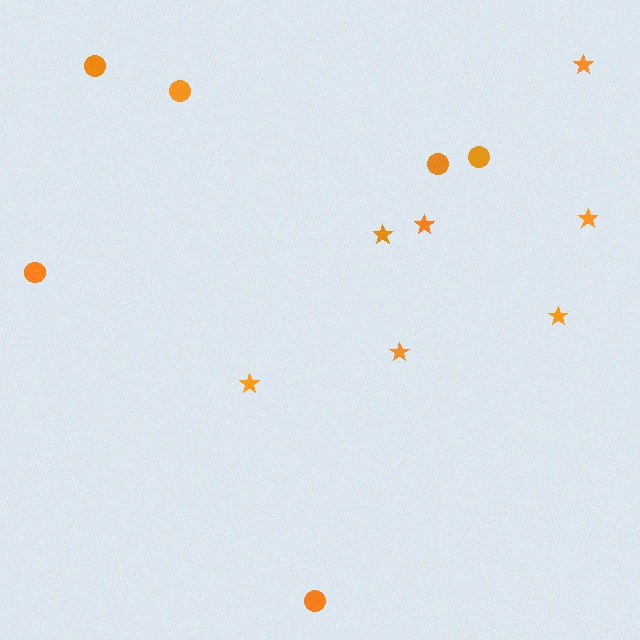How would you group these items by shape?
There are 2 groups: one group of circles (6) and one group of stars (7).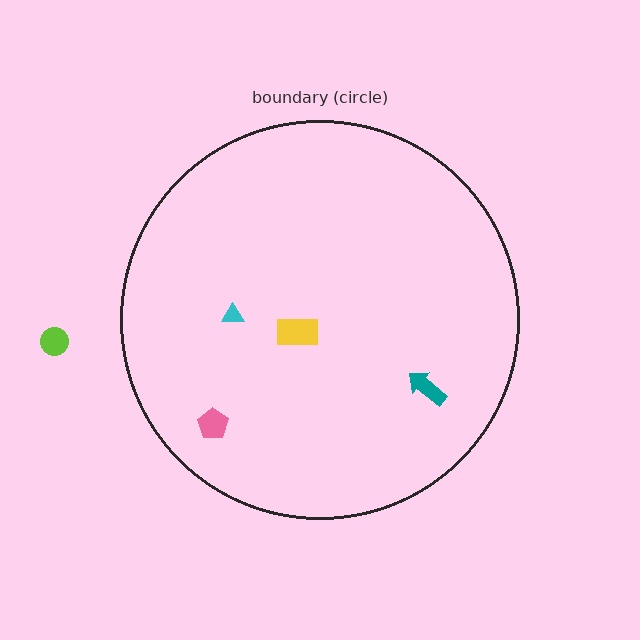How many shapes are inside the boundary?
4 inside, 1 outside.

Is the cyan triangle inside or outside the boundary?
Inside.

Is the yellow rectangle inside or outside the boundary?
Inside.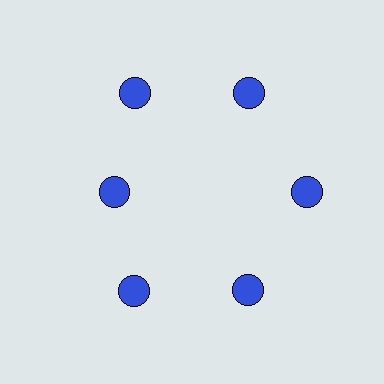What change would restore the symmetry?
The symmetry would be restored by moving it outward, back onto the ring so that all 6 circles sit at equal angles and equal distance from the center.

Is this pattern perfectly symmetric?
No. The 6 blue circles are arranged in a ring, but one element near the 9 o'clock position is pulled inward toward the center, breaking the 6-fold rotational symmetry.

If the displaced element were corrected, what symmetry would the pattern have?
It would have 6-fold rotational symmetry — the pattern would map onto itself every 60 degrees.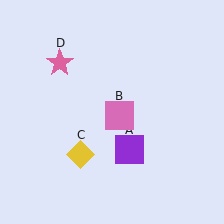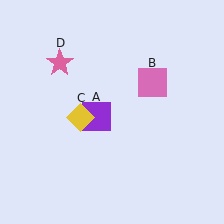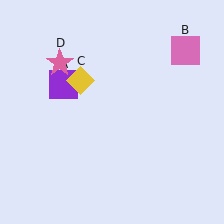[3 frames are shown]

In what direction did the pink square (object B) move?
The pink square (object B) moved up and to the right.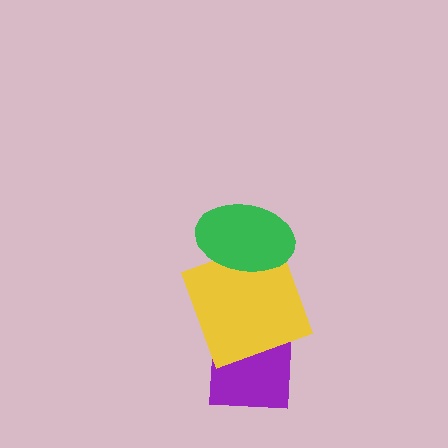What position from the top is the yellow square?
The yellow square is 2nd from the top.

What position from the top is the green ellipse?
The green ellipse is 1st from the top.